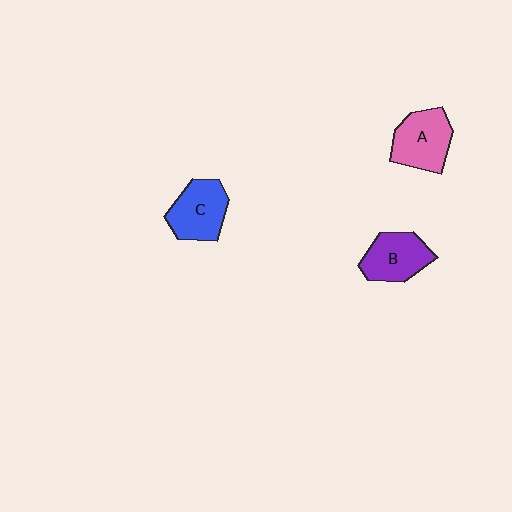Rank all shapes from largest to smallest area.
From largest to smallest: A (pink), C (blue), B (purple).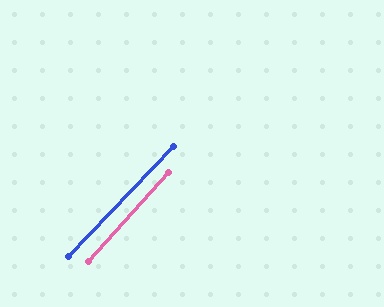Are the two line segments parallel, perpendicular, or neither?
Parallel — their directions differ by only 1.3°.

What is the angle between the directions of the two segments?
Approximately 1 degree.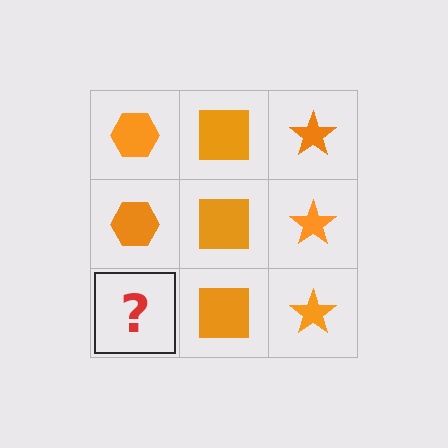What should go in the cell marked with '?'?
The missing cell should contain an orange hexagon.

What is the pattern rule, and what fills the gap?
The rule is that each column has a consistent shape. The gap should be filled with an orange hexagon.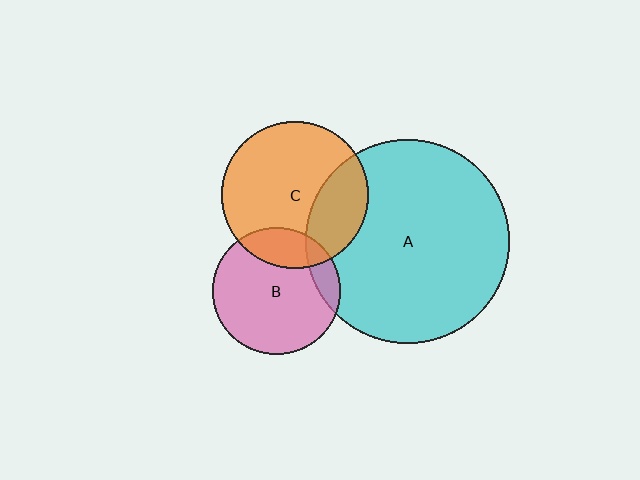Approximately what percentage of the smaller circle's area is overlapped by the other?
Approximately 20%.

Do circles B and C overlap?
Yes.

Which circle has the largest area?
Circle A (cyan).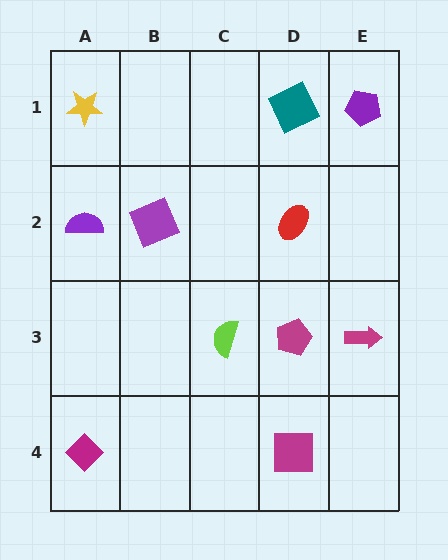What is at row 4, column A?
A magenta diamond.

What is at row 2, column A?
A purple semicircle.